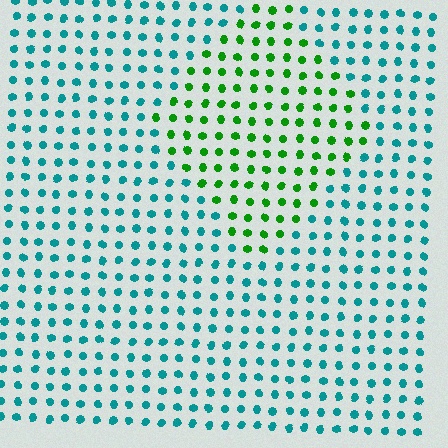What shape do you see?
I see a diamond.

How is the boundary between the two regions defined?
The boundary is defined purely by a slight shift in hue (about 59 degrees). Spacing, size, and orientation are identical on both sides.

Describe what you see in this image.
The image is filled with small teal elements in a uniform arrangement. A diamond-shaped region is visible where the elements are tinted to a slightly different hue, forming a subtle color boundary.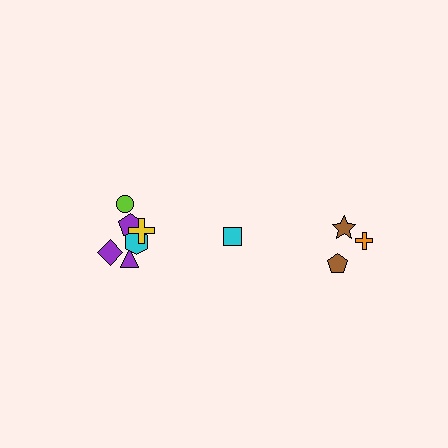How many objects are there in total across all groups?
There are 10 objects.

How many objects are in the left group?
There are 6 objects.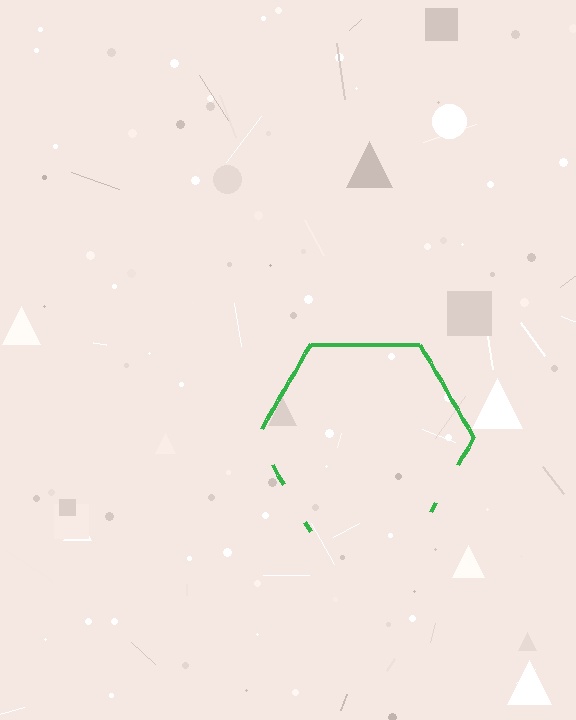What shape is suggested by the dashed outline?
The dashed outline suggests a hexagon.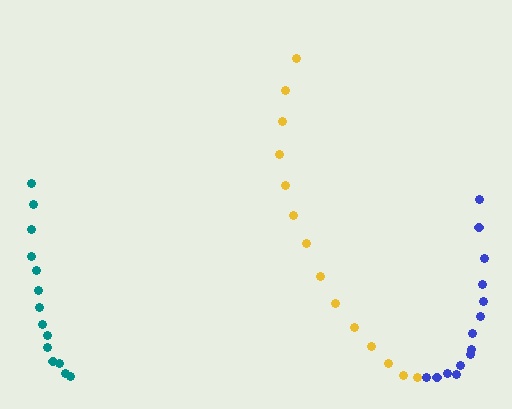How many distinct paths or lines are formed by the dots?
There are 3 distinct paths.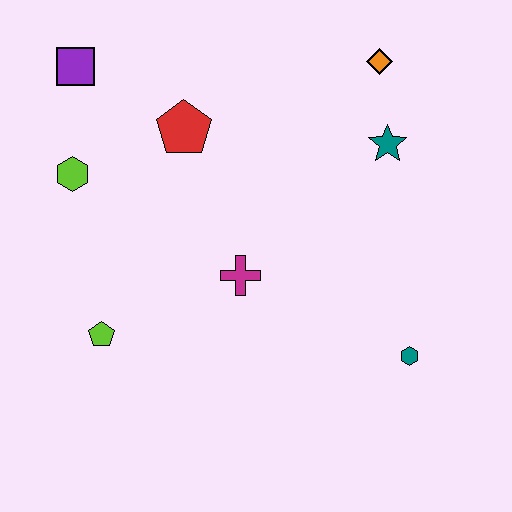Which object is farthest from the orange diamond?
The lime pentagon is farthest from the orange diamond.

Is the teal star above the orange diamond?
No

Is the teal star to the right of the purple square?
Yes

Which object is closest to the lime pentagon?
The magenta cross is closest to the lime pentagon.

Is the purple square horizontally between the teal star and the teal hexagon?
No